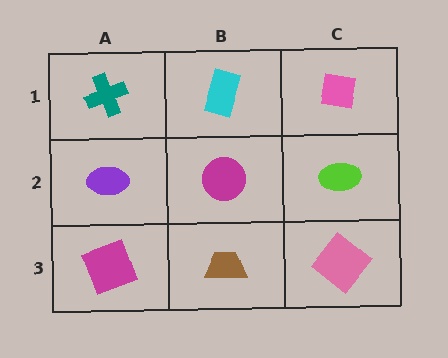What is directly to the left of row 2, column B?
A purple ellipse.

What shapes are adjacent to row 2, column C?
A pink square (row 1, column C), a pink diamond (row 3, column C), a magenta circle (row 2, column B).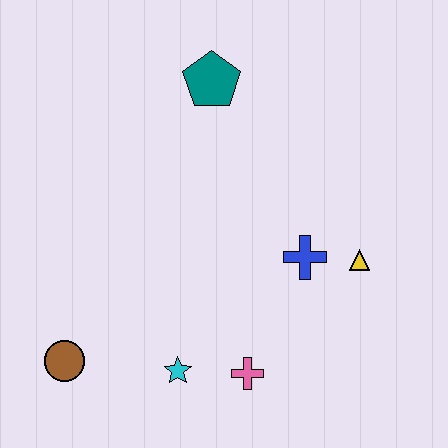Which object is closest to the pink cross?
The cyan star is closest to the pink cross.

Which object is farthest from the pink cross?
The teal pentagon is farthest from the pink cross.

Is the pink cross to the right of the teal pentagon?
Yes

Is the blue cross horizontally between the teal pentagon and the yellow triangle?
Yes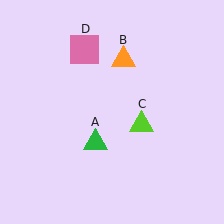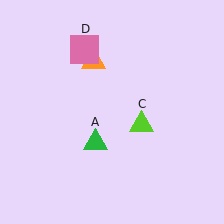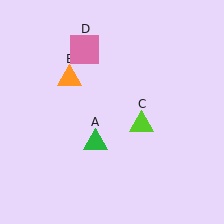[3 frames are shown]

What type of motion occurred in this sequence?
The orange triangle (object B) rotated counterclockwise around the center of the scene.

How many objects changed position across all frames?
1 object changed position: orange triangle (object B).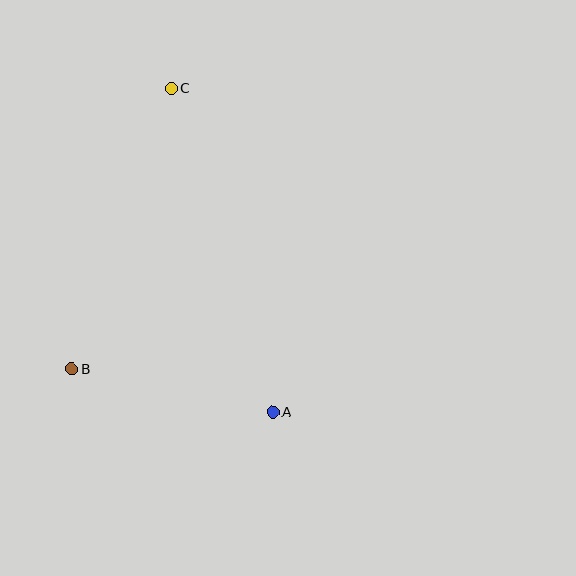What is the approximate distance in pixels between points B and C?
The distance between B and C is approximately 298 pixels.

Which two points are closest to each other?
Points A and B are closest to each other.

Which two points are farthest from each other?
Points A and C are farthest from each other.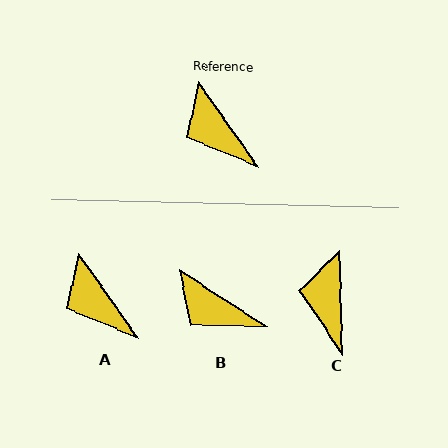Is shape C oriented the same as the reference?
No, it is off by about 34 degrees.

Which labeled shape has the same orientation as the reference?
A.